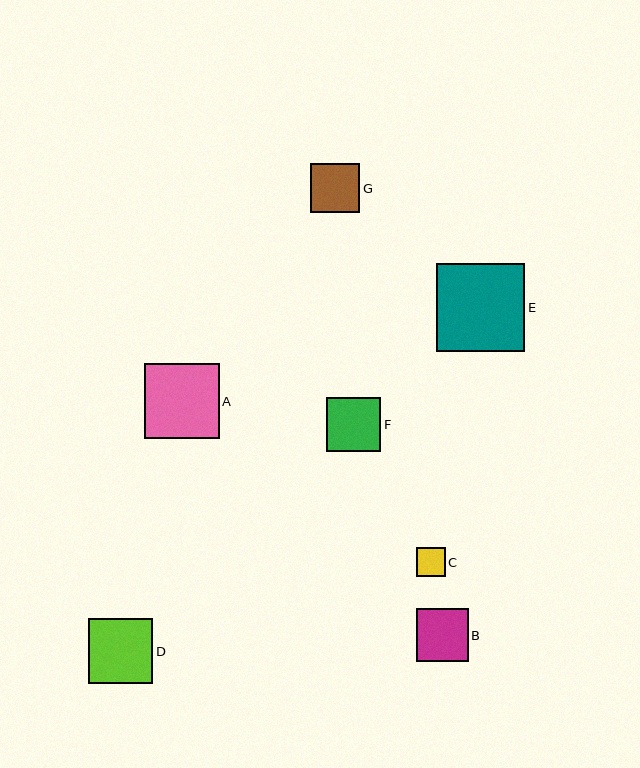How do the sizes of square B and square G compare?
Square B and square G are approximately the same size.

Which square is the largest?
Square E is the largest with a size of approximately 89 pixels.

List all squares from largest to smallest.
From largest to smallest: E, A, D, F, B, G, C.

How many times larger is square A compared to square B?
Square A is approximately 1.4 times the size of square B.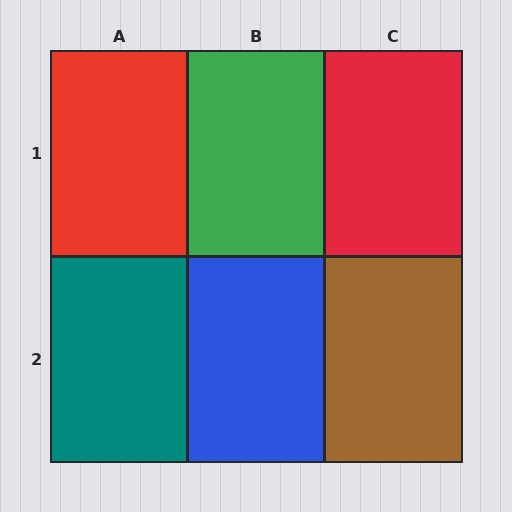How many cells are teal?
1 cell is teal.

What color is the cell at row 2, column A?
Teal.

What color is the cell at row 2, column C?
Brown.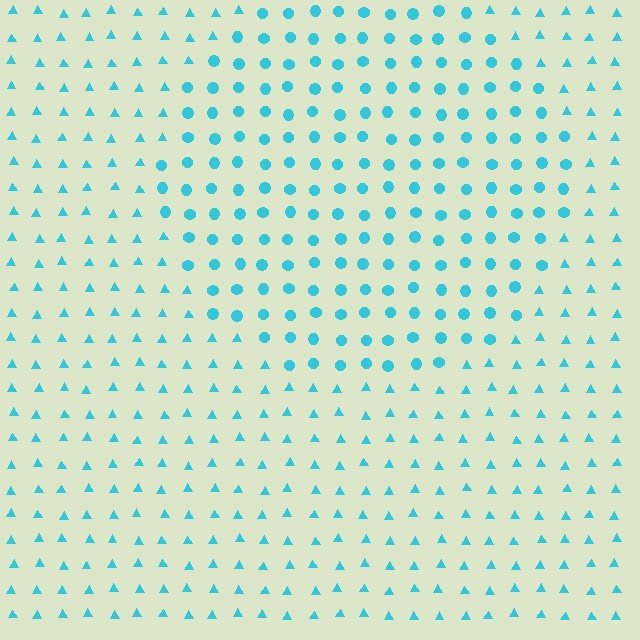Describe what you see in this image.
The image is filled with small cyan elements arranged in a uniform grid. A circle-shaped region contains circles, while the surrounding area contains triangles. The boundary is defined purely by the change in element shape.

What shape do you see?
I see a circle.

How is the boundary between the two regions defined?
The boundary is defined by a change in element shape: circles inside vs. triangles outside. All elements share the same color and spacing.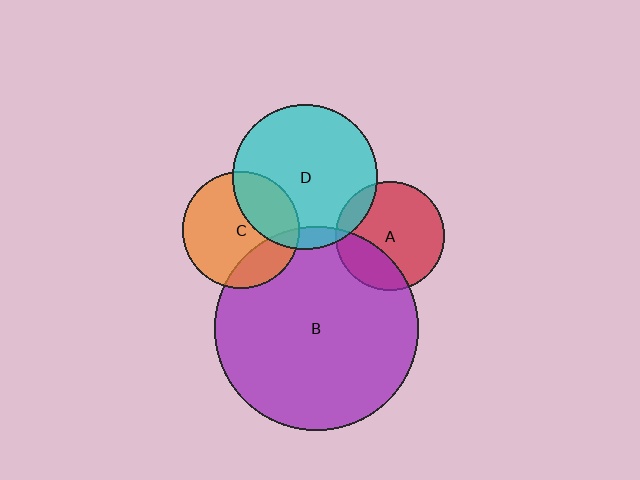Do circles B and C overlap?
Yes.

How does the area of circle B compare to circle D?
Approximately 2.0 times.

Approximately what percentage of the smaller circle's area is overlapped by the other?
Approximately 25%.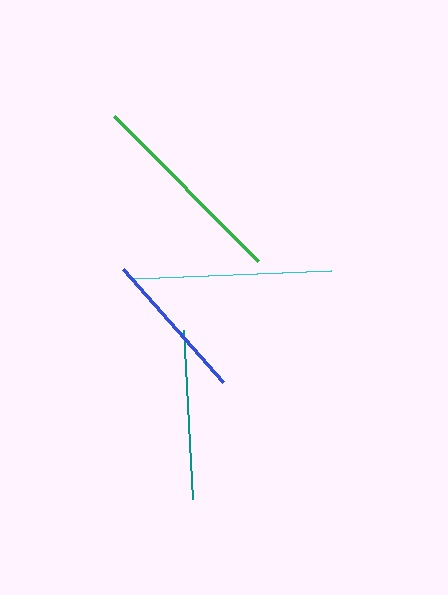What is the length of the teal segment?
The teal segment is approximately 169 pixels long.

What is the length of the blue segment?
The blue segment is approximately 151 pixels long.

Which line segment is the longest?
The green line is the longest at approximately 204 pixels.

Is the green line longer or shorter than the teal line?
The green line is longer than the teal line.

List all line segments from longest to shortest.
From longest to shortest: green, cyan, teal, blue.